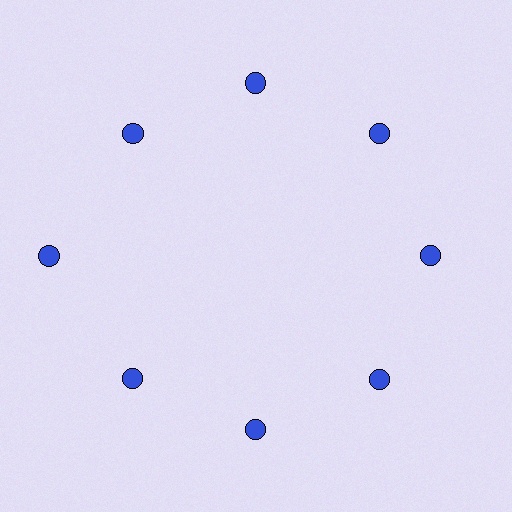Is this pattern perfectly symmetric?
No. The 8 blue circles are arranged in a ring, but one element near the 9 o'clock position is pushed outward from the center, breaking the 8-fold rotational symmetry.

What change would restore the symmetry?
The symmetry would be restored by moving it inward, back onto the ring so that all 8 circles sit at equal angles and equal distance from the center.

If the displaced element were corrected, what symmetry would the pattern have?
It would have 8-fold rotational symmetry — the pattern would map onto itself every 45 degrees.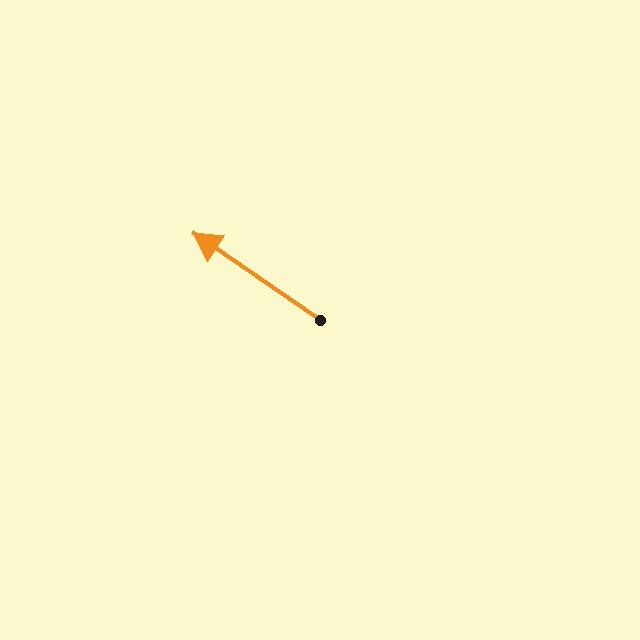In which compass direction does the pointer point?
Northwest.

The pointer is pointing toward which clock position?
Roughly 10 o'clock.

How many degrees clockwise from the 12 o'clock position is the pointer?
Approximately 305 degrees.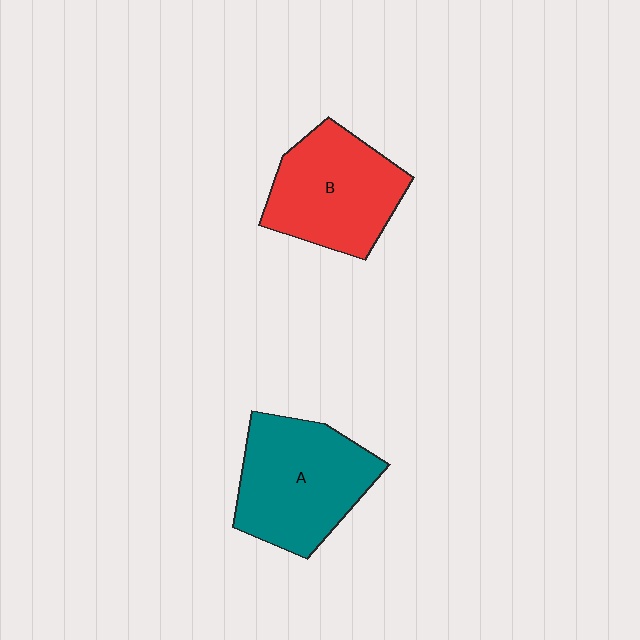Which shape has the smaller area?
Shape B (red).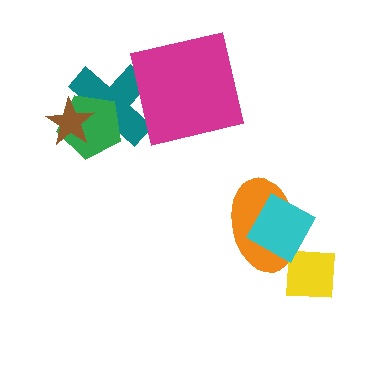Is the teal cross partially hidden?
Yes, it is partially covered by another shape.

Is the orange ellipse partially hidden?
Yes, it is partially covered by another shape.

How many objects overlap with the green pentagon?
2 objects overlap with the green pentagon.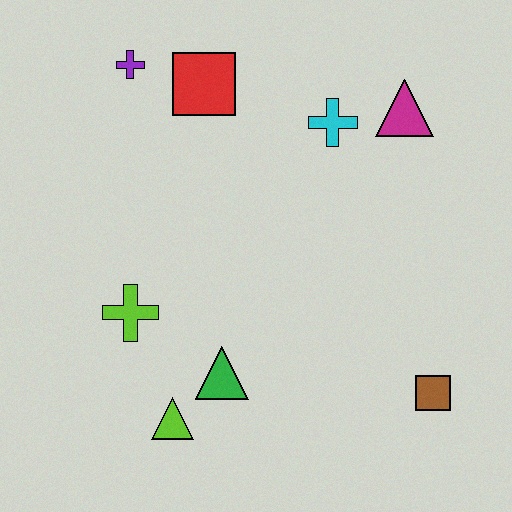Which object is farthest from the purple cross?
The brown square is farthest from the purple cross.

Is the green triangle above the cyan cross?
No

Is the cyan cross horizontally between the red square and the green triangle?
No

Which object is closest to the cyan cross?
The magenta triangle is closest to the cyan cross.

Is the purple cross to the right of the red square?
No